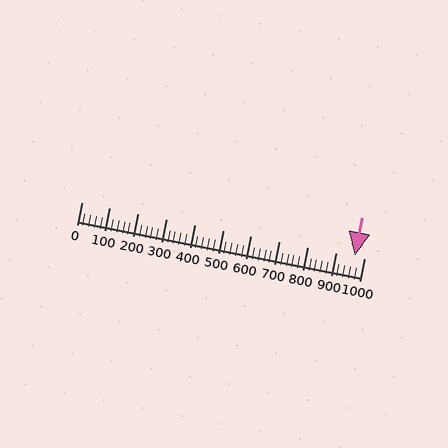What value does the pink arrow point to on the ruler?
The pink arrow points to approximately 966.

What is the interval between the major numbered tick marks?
The major tick marks are spaced 100 units apart.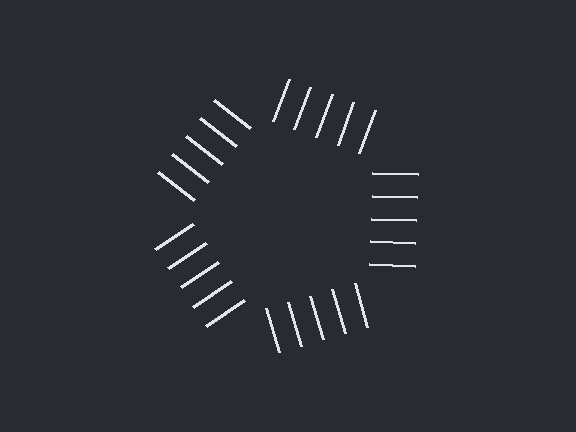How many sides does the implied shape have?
5 sides — the line-ends trace a pentagon.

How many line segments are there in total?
25 — 5 along each of the 5 edges.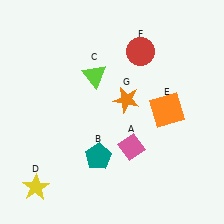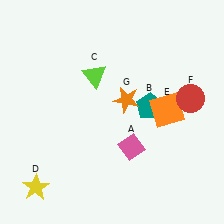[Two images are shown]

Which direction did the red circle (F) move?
The red circle (F) moved right.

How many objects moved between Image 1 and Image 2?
2 objects moved between the two images.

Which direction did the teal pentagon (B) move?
The teal pentagon (B) moved right.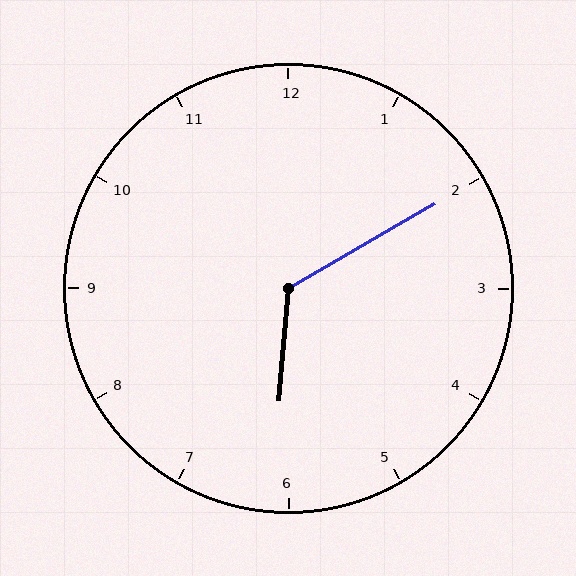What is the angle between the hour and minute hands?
Approximately 125 degrees.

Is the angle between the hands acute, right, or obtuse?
It is obtuse.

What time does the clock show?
6:10.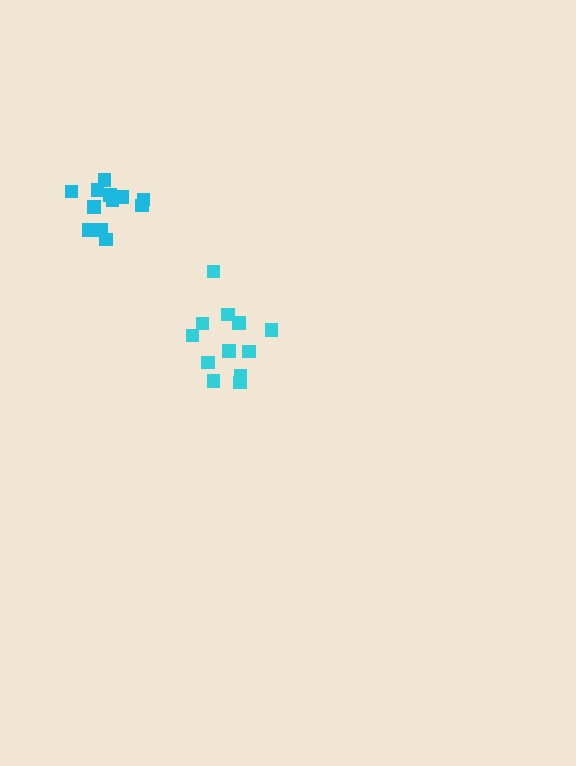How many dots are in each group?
Group 1: 13 dots, Group 2: 12 dots (25 total).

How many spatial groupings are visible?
There are 2 spatial groupings.